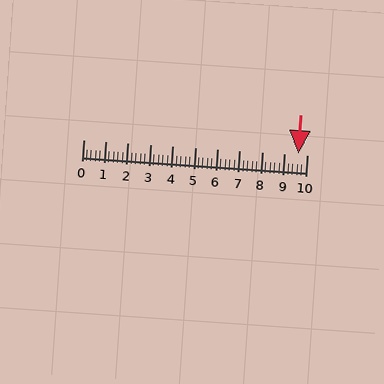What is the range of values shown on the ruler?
The ruler shows values from 0 to 10.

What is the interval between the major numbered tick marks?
The major tick marks are spaced 1 units apart.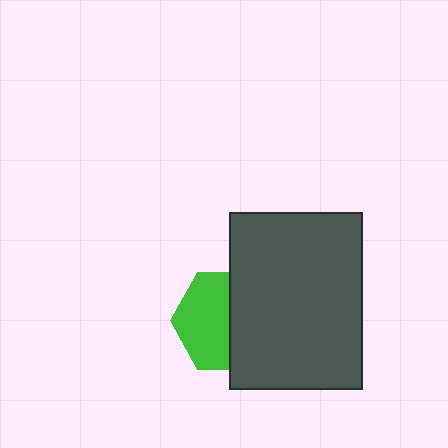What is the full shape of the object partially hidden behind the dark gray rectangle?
The partially hidden object is a green hexagon.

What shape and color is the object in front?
The object in front is a dark gray rectangle.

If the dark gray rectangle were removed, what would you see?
You would see the complete green hexagon.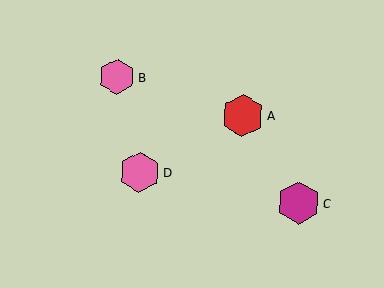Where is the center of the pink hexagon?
The center of the pink hexagon is at (117, 77).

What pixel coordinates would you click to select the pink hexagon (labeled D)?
Click at (140, 172) to select the pink hexagon D.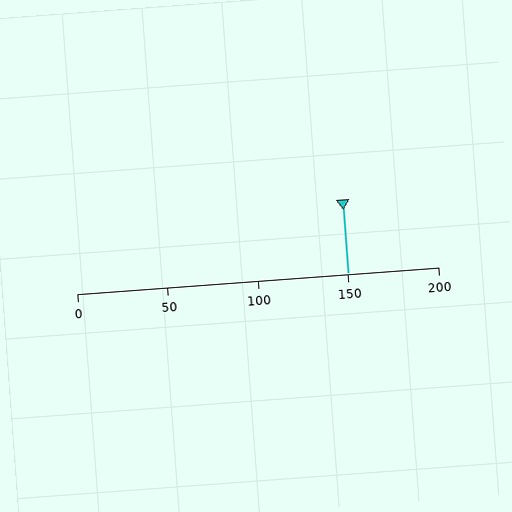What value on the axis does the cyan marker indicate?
The marker indicates approximately 150.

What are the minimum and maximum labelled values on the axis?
The axis runs from 0 to 200.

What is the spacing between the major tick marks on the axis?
The major ticks are spaced 50 apart.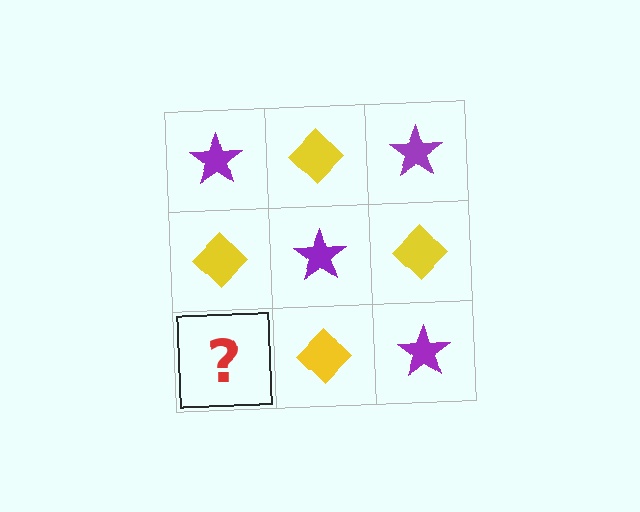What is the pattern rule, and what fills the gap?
The rule is that it alternates purple star and yellow diamond in a checkerboard pattern. The gap should be filled with a purple star.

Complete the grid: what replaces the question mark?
The question mark should be replaced with a purple star.